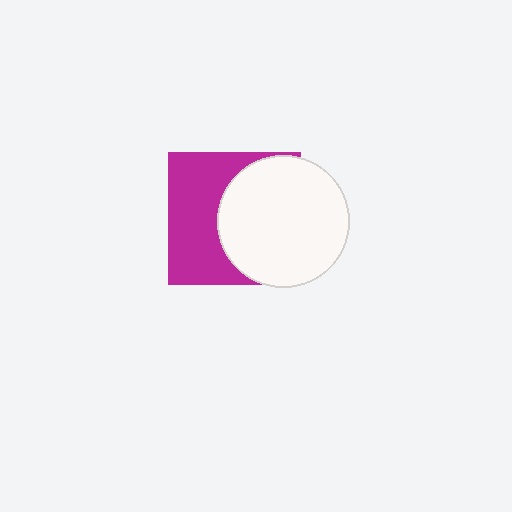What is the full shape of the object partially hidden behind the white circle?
The partially hidden object is a magenta square.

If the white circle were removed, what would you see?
You would see the complete magenta square.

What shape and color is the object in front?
The object in front is a white circle.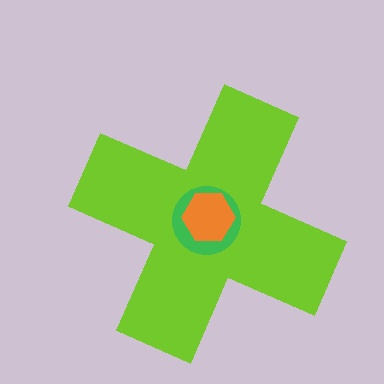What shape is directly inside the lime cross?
The green circle.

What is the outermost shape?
The lime cross.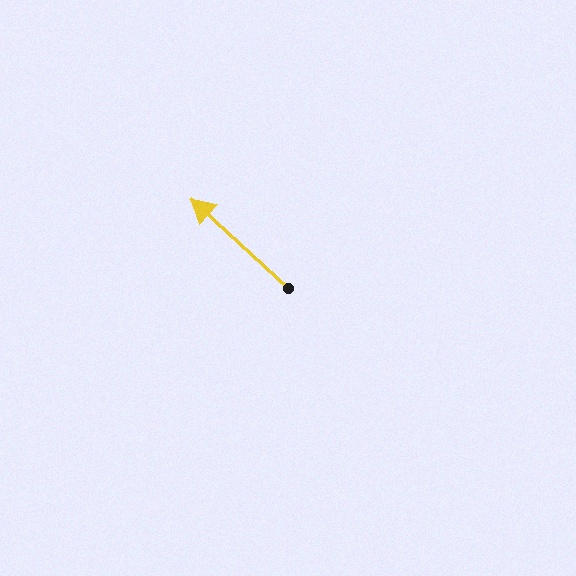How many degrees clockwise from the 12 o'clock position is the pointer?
Approximately 313 degrees.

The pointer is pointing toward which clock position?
Roughly 10 o'clock.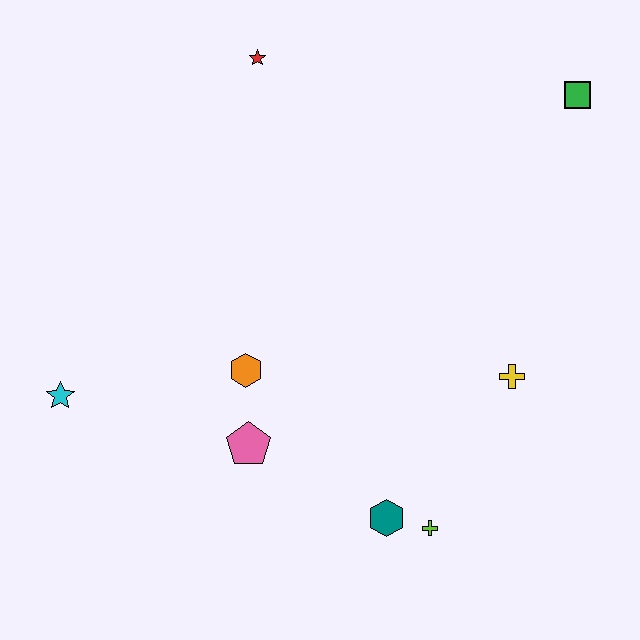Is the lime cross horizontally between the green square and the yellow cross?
No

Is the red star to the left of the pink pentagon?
No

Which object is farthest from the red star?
The lime cross is farthest from the red star.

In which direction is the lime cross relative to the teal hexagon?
The lime cross is to the right of the teal hexagon.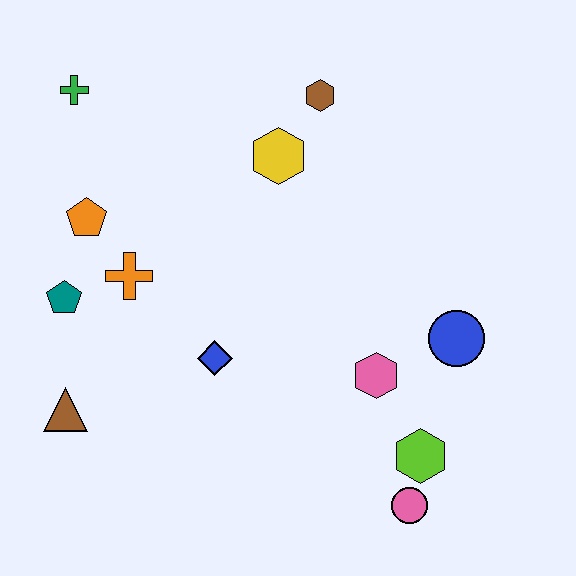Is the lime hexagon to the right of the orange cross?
Yes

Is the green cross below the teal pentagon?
No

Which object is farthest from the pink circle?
The green cross is farthest from the pink circle.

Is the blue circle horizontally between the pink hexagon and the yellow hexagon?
No